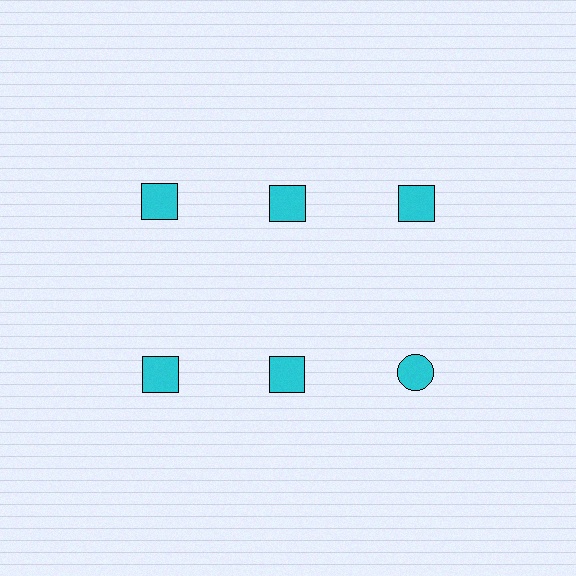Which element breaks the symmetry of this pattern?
The cyan circle in the second row, center column breaks the symmetry. All other shapes are cyan squares.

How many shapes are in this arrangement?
There are 6 shapes arranged in a grid pattern.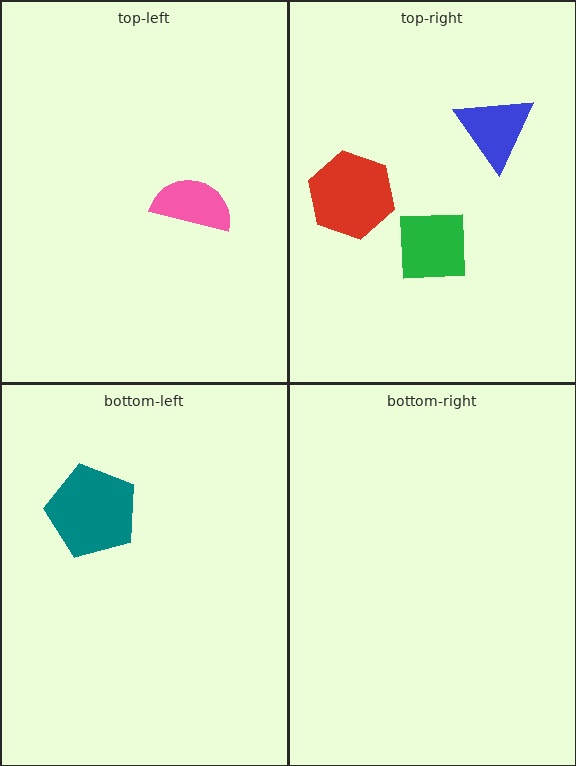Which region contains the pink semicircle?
The top-left region.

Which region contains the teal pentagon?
The bottom-left region.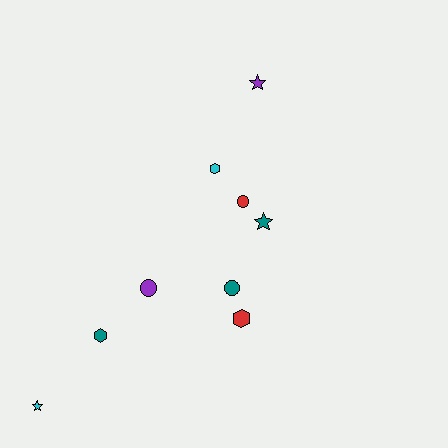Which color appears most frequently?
Teal, with 3 objects.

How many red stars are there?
There are no red stars.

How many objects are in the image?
There are 9 objects.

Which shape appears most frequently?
Hexagon, with 3 objects.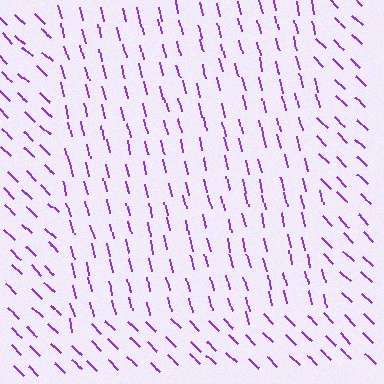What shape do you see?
I see a rectangle.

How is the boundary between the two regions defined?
The boundary is defined purely by a change in line orientation (approximately 32 degrees difference). All lines are the same color and thickness.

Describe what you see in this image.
The image is filled with small purple line segments. A rectangle region in the image has lines oriented differently from the surrounding lines, creating a visible texture boundary.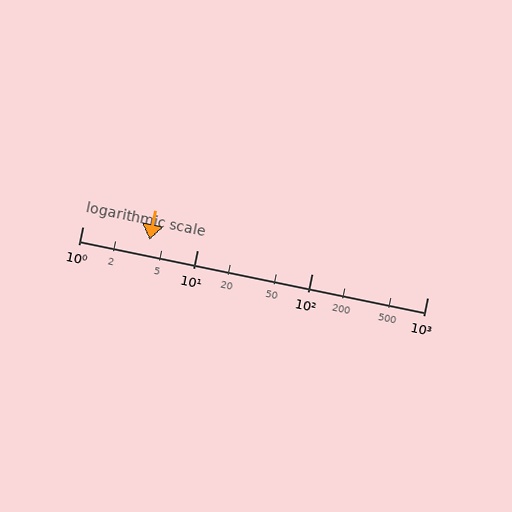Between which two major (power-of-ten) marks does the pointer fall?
The pointer is between 1 and 10.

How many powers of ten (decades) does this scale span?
The scale spans 3 decades, from 1 to 1000.